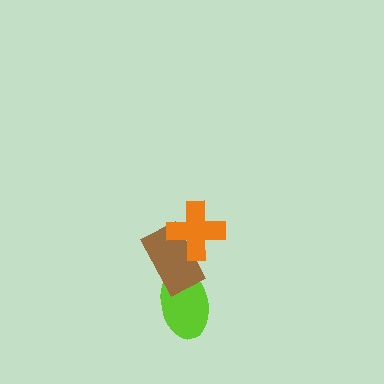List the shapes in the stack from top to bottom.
From top to bottom: the orange cross, the brown rectangle, the lime ellipse.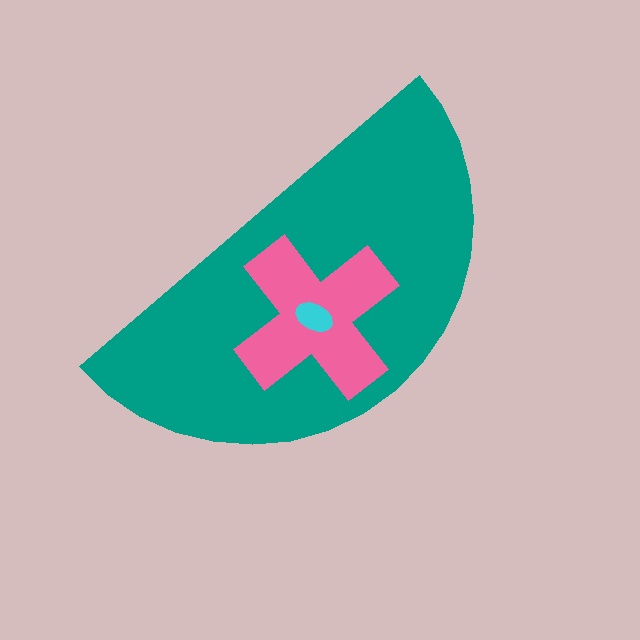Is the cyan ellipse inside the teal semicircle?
Yes.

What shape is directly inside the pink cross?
The cyan ellipse.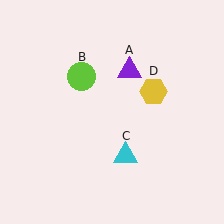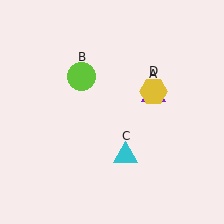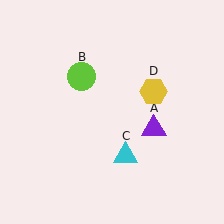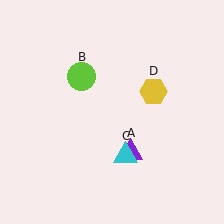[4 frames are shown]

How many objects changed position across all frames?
1 object changed position: purple triangle (object A).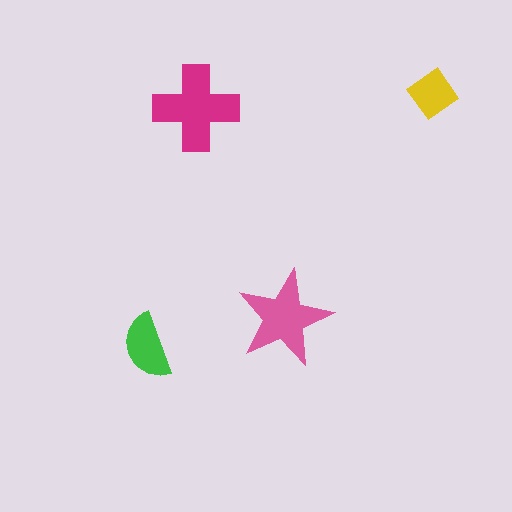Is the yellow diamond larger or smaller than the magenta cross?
Smaller.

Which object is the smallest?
The yellow diamond.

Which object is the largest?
The magenta cross.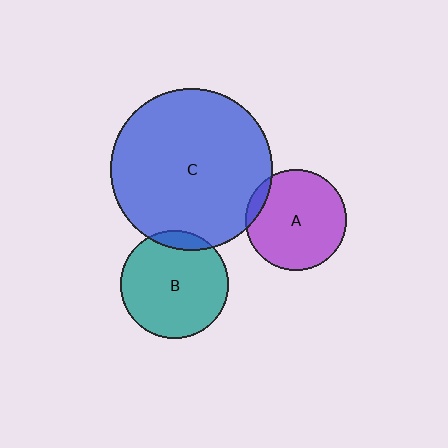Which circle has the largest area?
Circle C (blue).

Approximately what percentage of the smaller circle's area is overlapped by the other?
Approximately 10%.